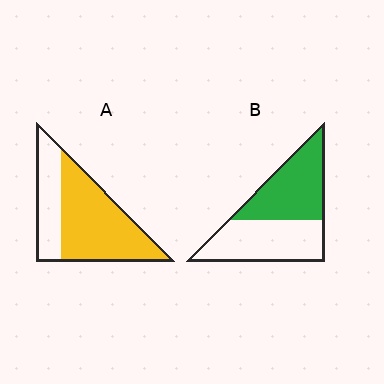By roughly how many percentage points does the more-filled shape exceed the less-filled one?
By roughly 20 percentage points (A over B).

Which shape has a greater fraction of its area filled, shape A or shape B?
Shape A.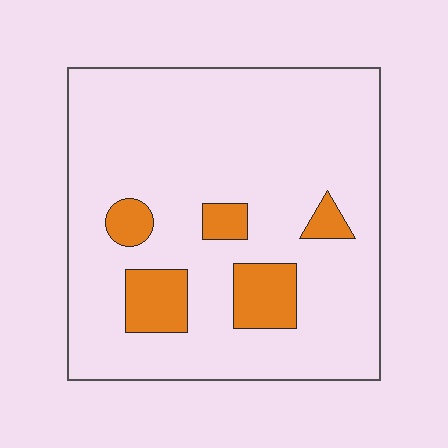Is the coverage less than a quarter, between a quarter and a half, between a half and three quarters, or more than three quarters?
Less than a quarter.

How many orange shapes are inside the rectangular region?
5.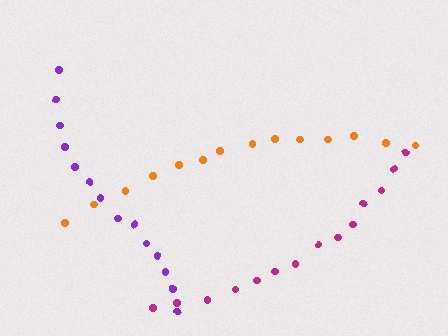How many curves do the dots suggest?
There are 3 distinct paths.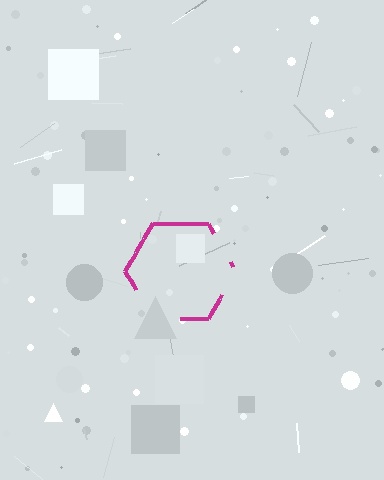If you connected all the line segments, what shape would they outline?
They would outline a hexagon.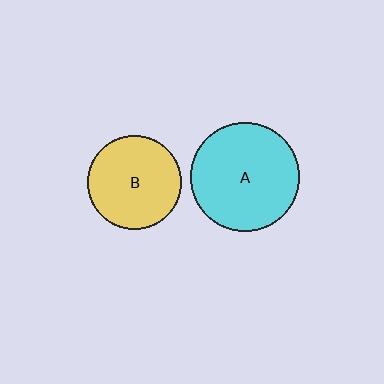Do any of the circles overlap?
No, none of the circles overlap.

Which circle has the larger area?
Circle A (cyan).